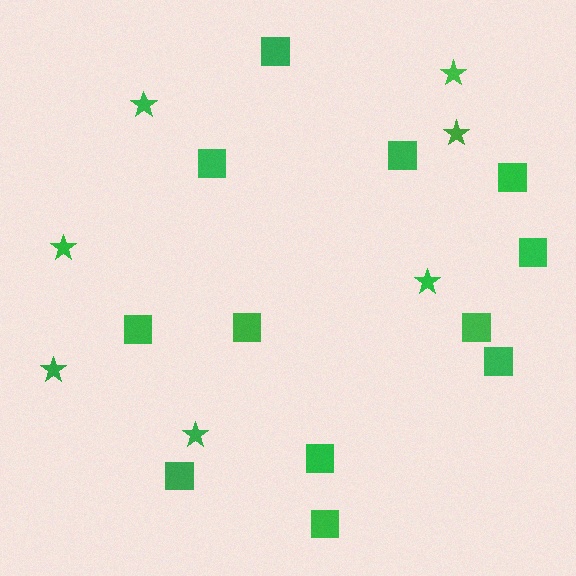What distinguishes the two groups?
There are 2 groups: one group of squares (12) and one group of stars (7).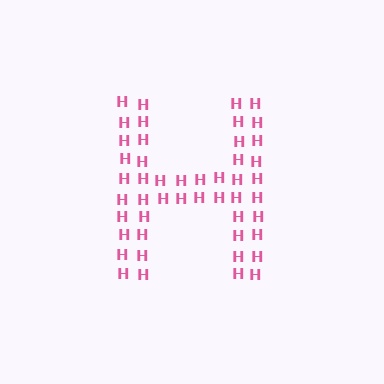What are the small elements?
The small elements are letter H's.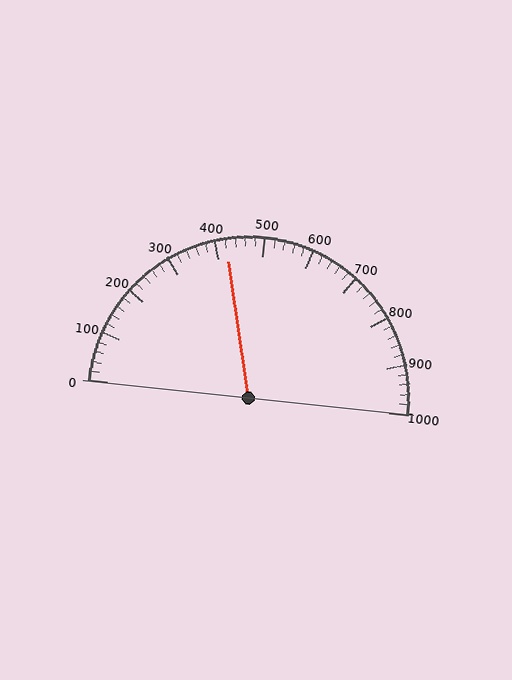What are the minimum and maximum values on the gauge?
The gauge ranges from 0 to 1000.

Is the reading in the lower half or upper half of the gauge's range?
The reading is in the lower half of the range (0 to 1000).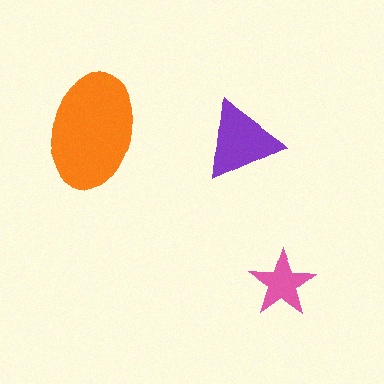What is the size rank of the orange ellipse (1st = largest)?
1st.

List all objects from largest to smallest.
The orange ellipse, the purple triangle, the pink star.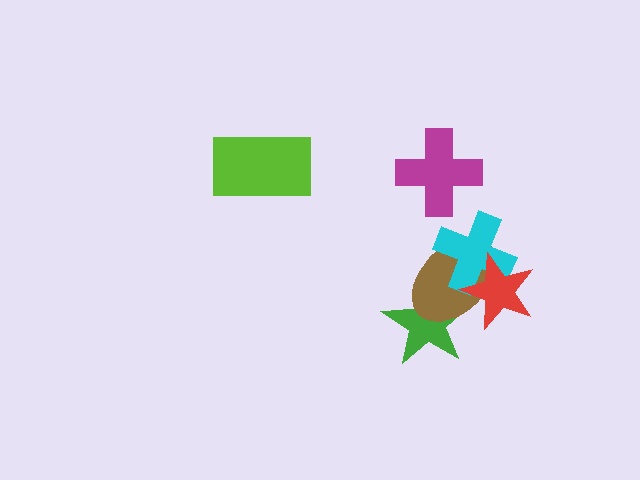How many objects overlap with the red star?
3 objects overlap with the red star.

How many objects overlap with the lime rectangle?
0 objects overlap with the lime rectangle.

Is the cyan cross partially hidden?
Yes, it is partially covered by another shape.